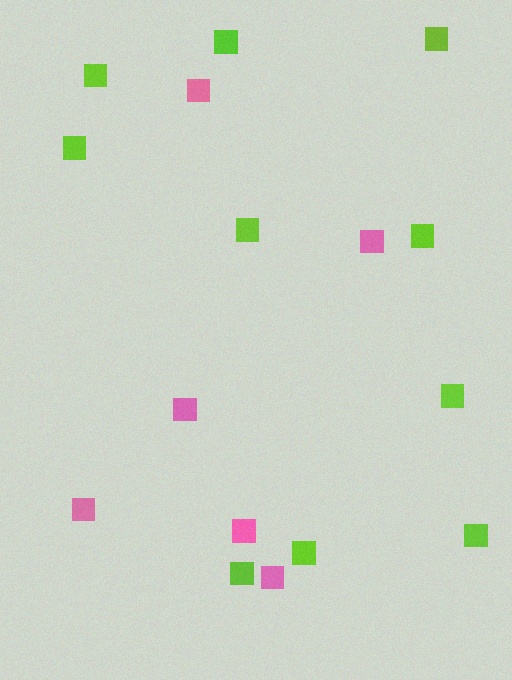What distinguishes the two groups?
There are 2 groups: one group of lime squares (10) and one group of pink squares (6).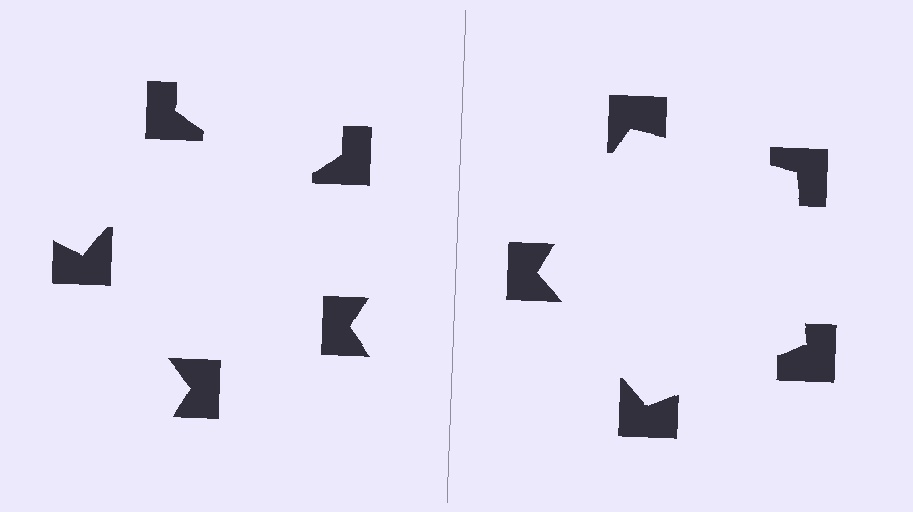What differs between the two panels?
The notched squares are positioned identically on both sides; only the wedge orientations differ. On the right they align to a pentagon; on the left they are misaligned.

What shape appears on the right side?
An illusory pentagon.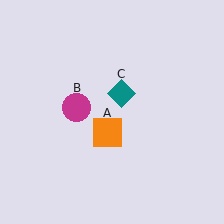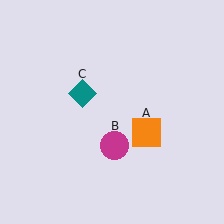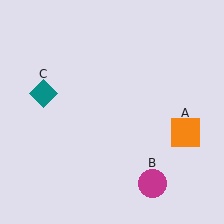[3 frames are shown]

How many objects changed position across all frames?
3 objects changed position: orange square (object A), magenta circle (object B), teal diamond (object C).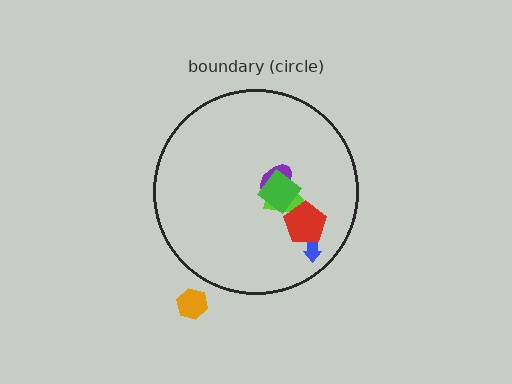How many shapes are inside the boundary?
5 inside, 1 outside.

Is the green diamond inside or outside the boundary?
Inside.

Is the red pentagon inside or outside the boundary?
Inside.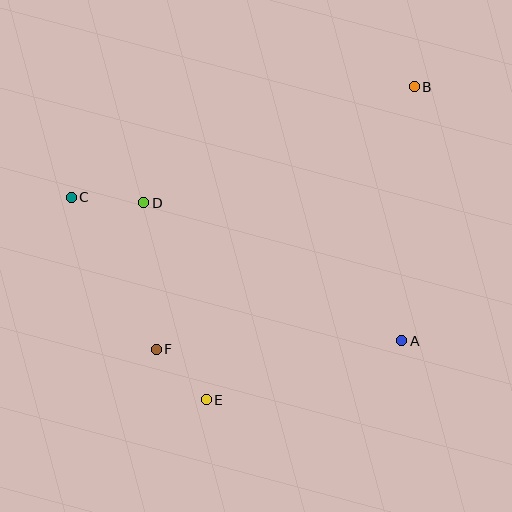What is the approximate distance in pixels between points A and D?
The distance between A and D is approximately 293 pixels.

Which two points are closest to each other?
Points E and F are closest to each other.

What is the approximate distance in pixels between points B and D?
The distance between B and D is approximately 294 pixels.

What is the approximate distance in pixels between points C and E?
The distance between C and E is approximately 243 pixels.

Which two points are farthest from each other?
Points B and E are farthest from each other.